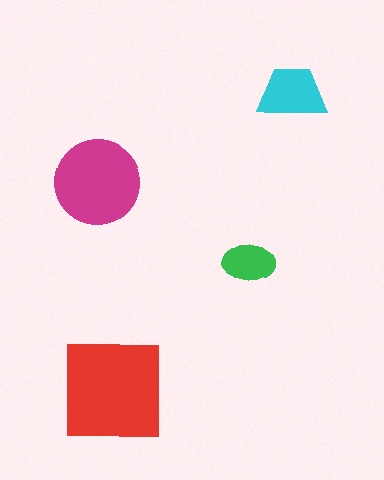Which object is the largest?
The red square.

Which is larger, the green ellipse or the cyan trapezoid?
The cyan trapezoid.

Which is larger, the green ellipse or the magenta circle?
The magenta circle.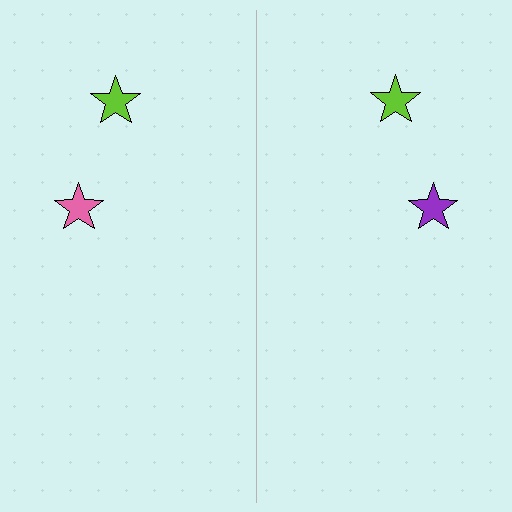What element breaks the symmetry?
The purple star on the right side breaks the symmetry — its mirror counterpart is pink.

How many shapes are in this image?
There are 4 shapes in this image.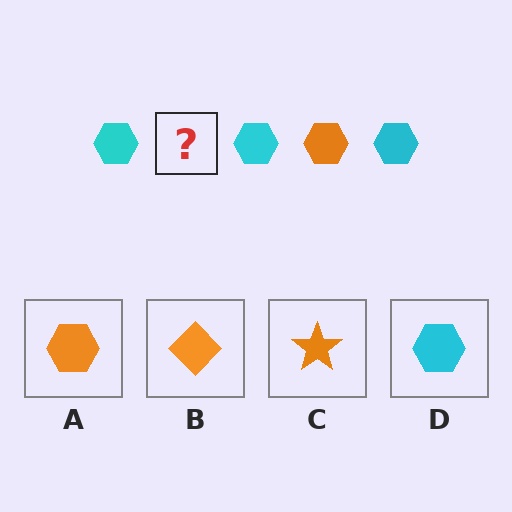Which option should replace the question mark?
Option A.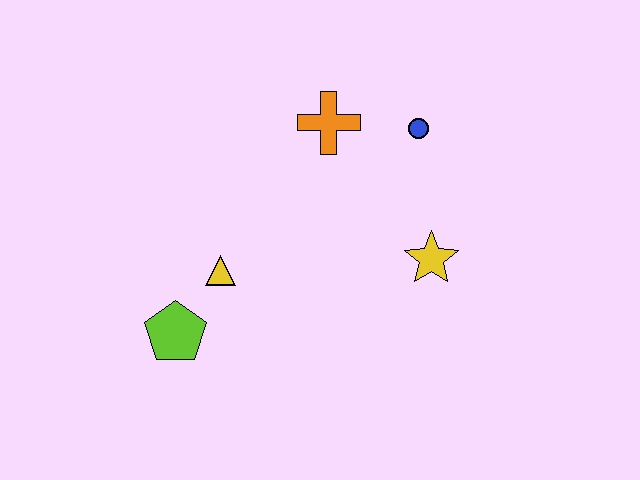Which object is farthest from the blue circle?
The lime pentagon is farthest from the blue circle.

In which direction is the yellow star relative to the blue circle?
The yellow star is below the blue circle.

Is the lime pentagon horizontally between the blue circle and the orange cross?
No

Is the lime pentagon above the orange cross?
No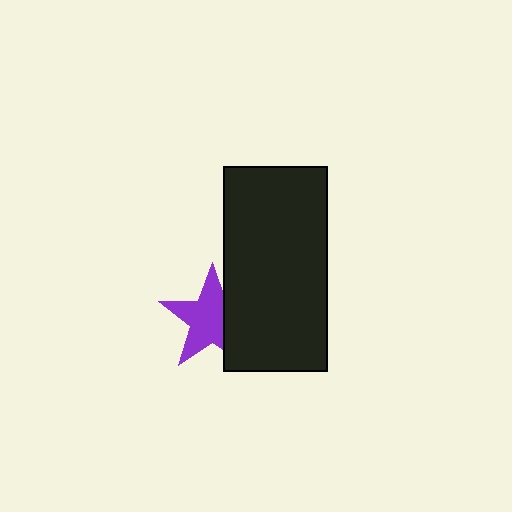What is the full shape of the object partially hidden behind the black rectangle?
The partially hidden object is a purple star.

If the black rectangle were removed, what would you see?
You would see the complete purple star.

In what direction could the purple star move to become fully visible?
The purple star could move left. That would shift it out from behind the black rectangle entirely.